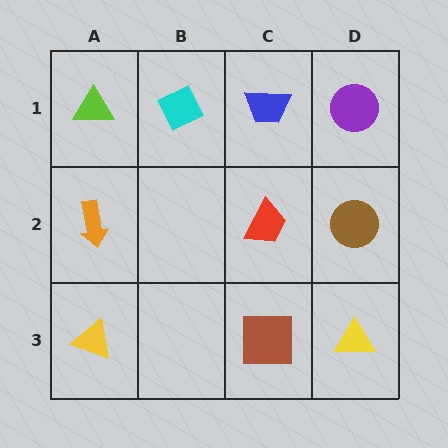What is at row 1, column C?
A blue trapezoid.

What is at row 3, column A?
A yellow triangle.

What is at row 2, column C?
A red trapezoid.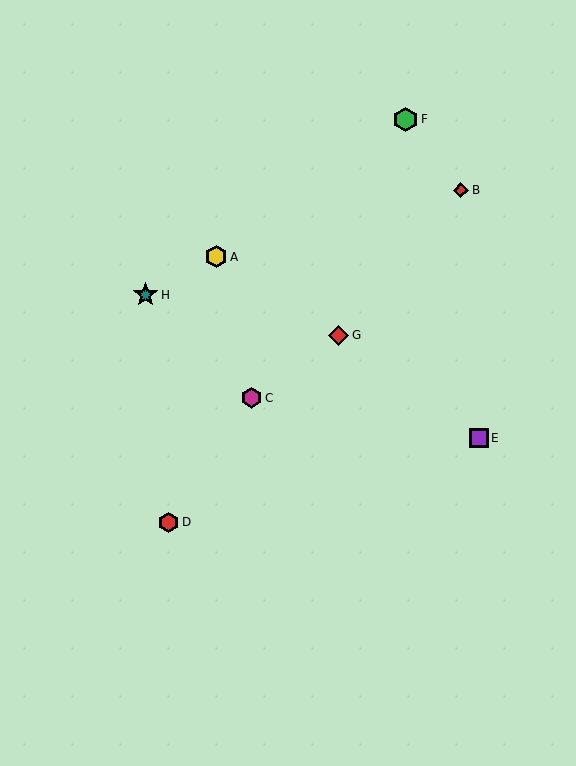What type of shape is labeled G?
Shape G is a red diamond.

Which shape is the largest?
The green hexagon (labeled F) is the largest.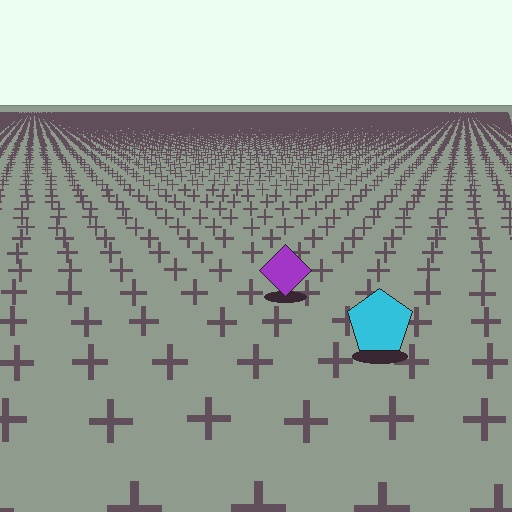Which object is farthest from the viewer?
The purple diamond is farthest from the viewer. It appears smaller and the ground texture around it is denser.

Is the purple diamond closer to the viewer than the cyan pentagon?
No. The cyan pentagon is closer — you can tell from the texture gradient: the ground texture is coarser near it.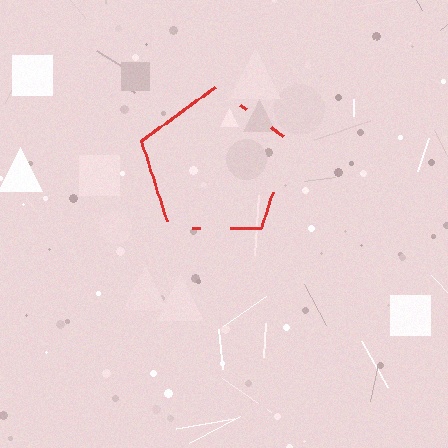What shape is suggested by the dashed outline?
The dashed outline suggests a pentagon.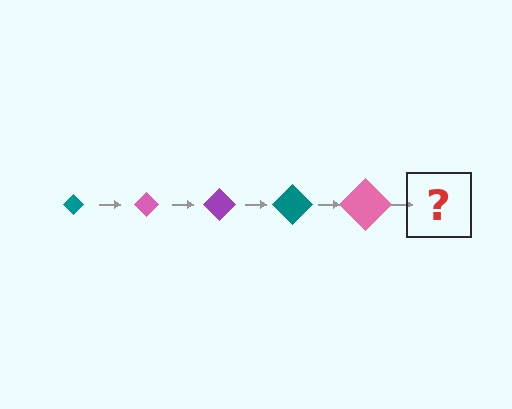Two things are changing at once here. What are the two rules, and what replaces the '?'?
The two rules are that the diamond grows larger each step and the color cycles through teal, pink, and purple. The '?' should be a purple diamond, larger than the previous one.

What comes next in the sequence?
The next element should be a purple diamond, larger than the previous one.